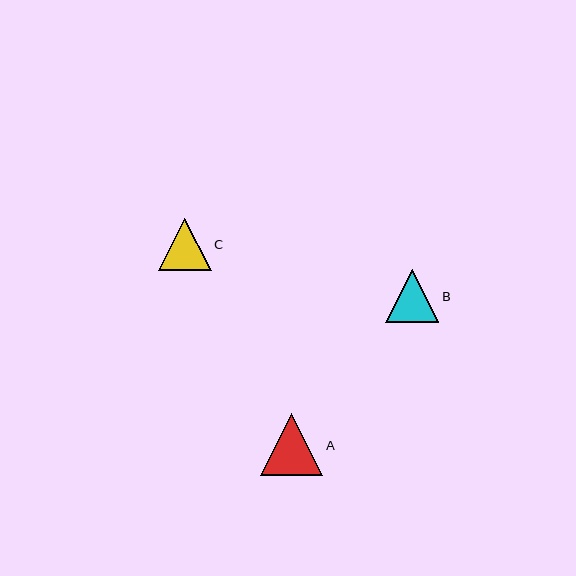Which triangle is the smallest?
Triangle C is the smallest with a size of approximately 52 pixels.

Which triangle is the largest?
Triangle A is the largest with a size of approximately 63 pixels.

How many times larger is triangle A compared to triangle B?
Triangle A is approximately 1.2 times the size of triangle B.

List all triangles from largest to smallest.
From largest to smallest: A, B, C.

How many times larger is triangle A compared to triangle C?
Triangle A is approximately 1.2 times the size of triangle C.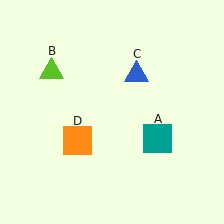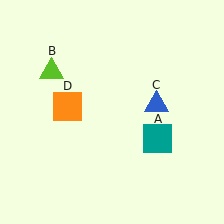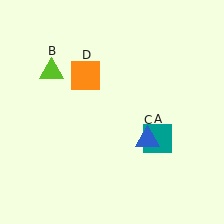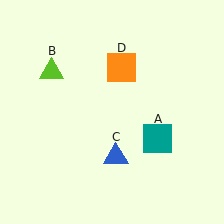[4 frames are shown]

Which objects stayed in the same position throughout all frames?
Teal square (object A) and lime triangle (object B) remained stationary.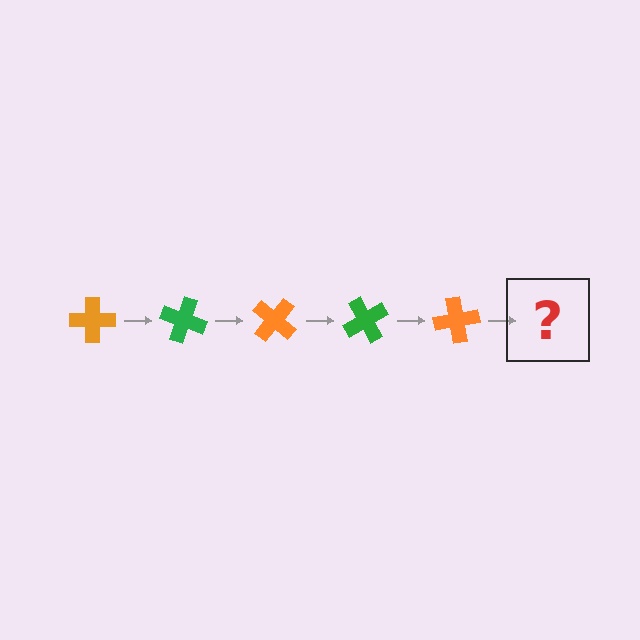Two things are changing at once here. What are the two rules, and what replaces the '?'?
The two rules are that it rotates 20 degrees each step and the color cycles through orange and green. The '?' should be a green cross, rotated 100 degrees from the start.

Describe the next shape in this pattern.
It should be a green cross, rotated 100 degrees from the start.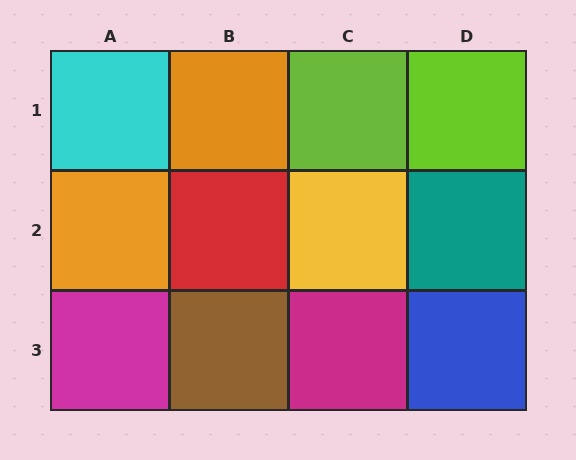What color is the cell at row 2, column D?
Teal.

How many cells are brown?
1 cell is brown.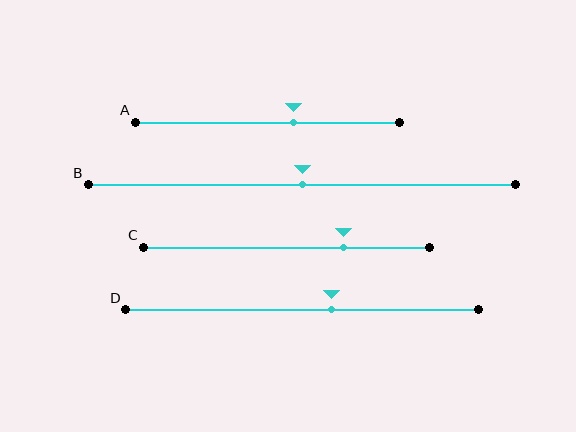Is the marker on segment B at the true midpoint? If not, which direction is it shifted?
Yes, the marker on segment B is at the true midpoint.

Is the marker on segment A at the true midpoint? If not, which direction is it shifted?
No, the marker on segment A is shifted to the right by about 10% of the segment length.